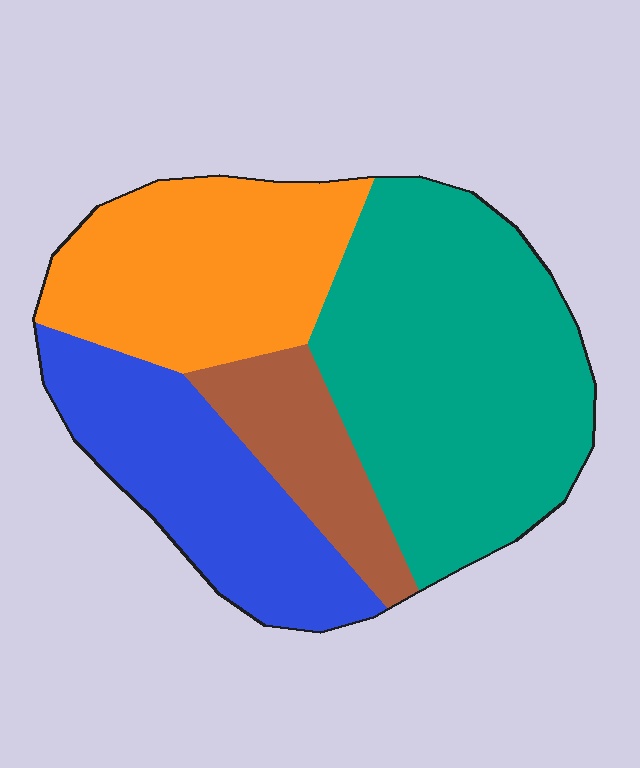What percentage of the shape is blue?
Blue covers around 20% of the shape.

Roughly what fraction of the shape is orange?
Orange covers 25% of the shape.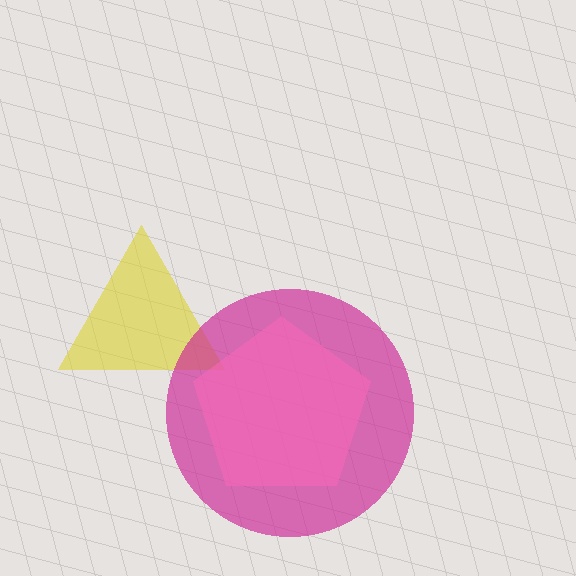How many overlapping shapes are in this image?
There are 3 overlapping shapes in the image.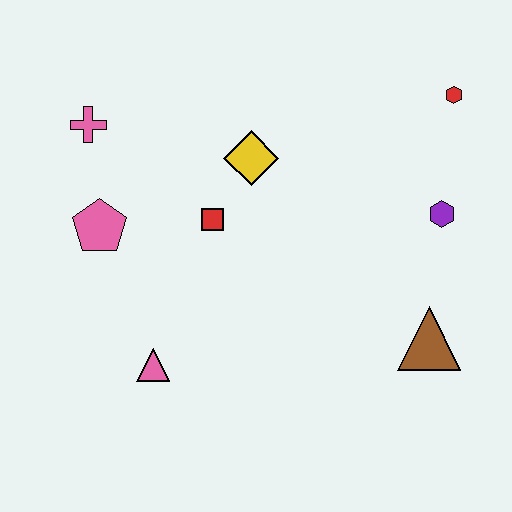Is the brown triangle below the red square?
Yes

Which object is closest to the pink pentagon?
The pink cross is closest to the pink pentagon.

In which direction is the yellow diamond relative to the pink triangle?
The yellow diamond is above the pink triangle.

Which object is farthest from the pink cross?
The brown triangle is farthest from the pink cross.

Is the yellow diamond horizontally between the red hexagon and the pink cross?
Yes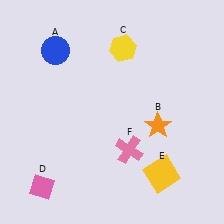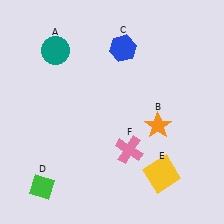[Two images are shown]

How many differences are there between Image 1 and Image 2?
There are 3 differences between the two images.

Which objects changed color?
A changed from blue to teal. C changed from yellow to blue. D changed from pink to green.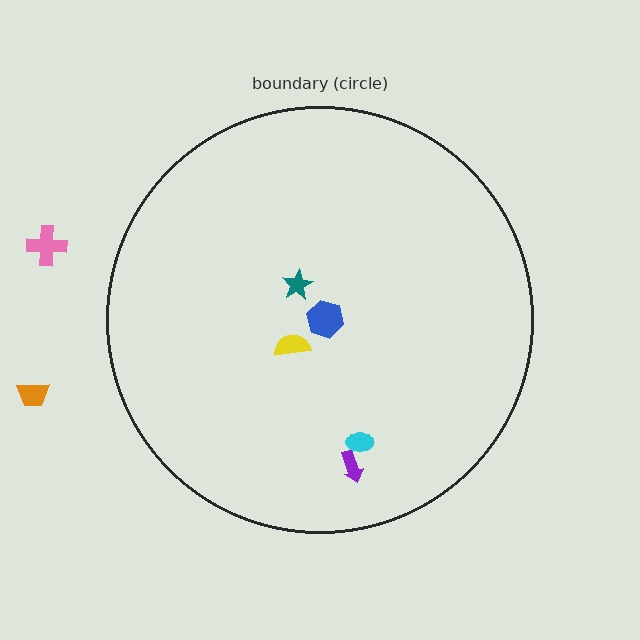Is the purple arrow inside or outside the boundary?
Inside.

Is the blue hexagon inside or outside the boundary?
Inside.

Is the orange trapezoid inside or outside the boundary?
Outside.